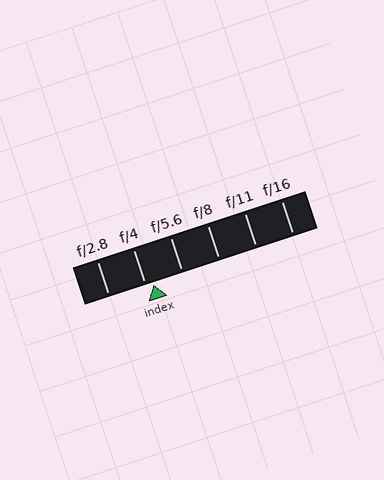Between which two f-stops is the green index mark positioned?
The index mark is between f/4 and f/5.6.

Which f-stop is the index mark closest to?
The index mark is closest to f/4.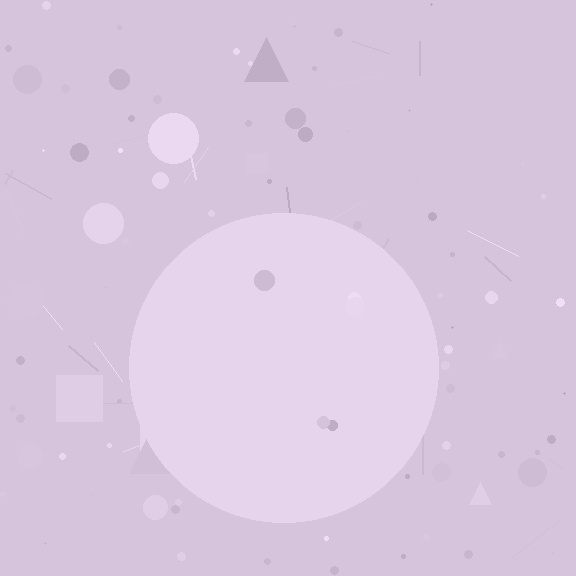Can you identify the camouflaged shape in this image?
The camouflaged shape is a circle.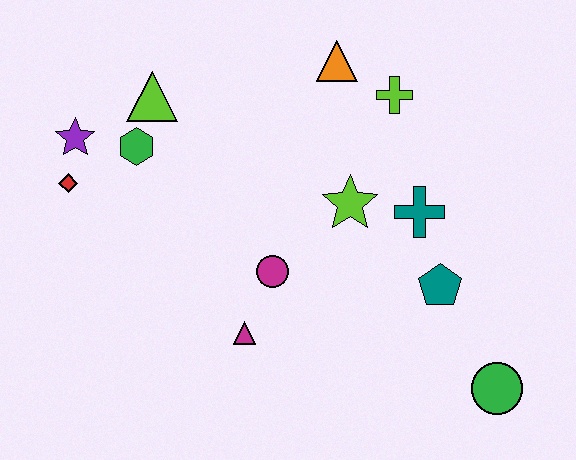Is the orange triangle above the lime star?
Yes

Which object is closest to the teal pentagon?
The teal cross is closest to the teal pentagon.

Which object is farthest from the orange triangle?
The green circle is farthest from the orange triangle.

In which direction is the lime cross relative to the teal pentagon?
The lime cross is above the teal pentagon.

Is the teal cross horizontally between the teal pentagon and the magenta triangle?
Yes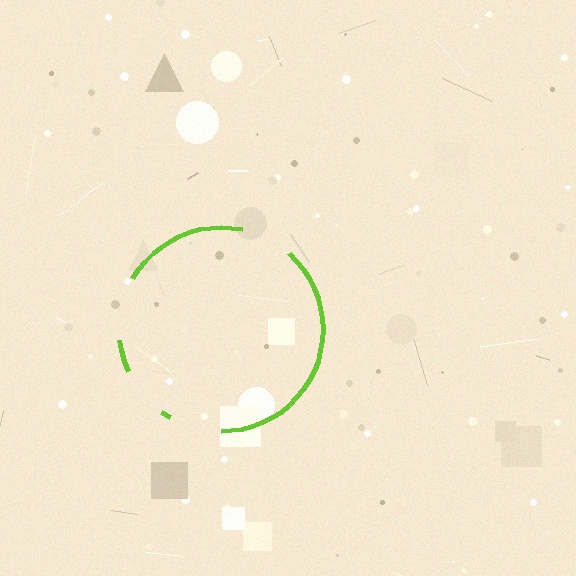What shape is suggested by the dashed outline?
The dashed outline suggests a circle.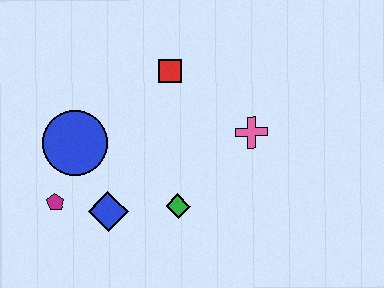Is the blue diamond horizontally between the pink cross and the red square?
No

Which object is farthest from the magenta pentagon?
The pink cross is farthest from the magenta pentagon.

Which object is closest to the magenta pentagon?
The blue diamond is closest to the magenta pentagon.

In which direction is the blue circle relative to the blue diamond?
The blue circle is above the blue diamond.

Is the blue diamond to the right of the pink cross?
No